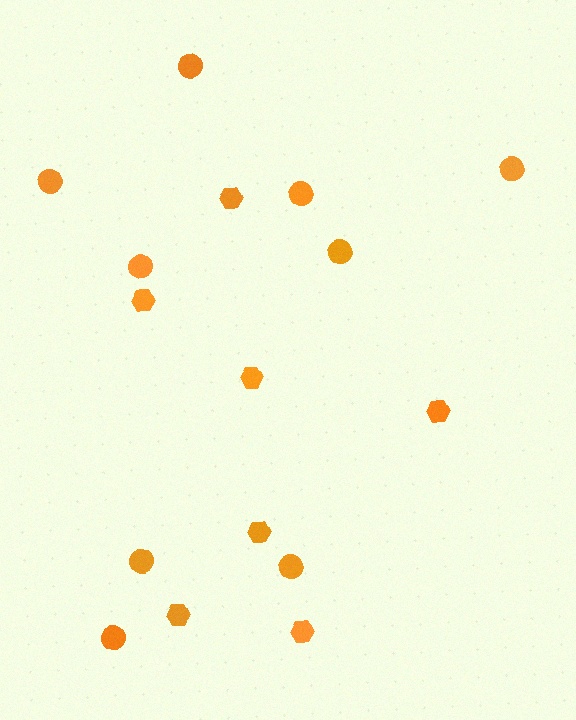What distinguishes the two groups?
There are 2 groups: one group of hexagons (7) and one group of circles (9).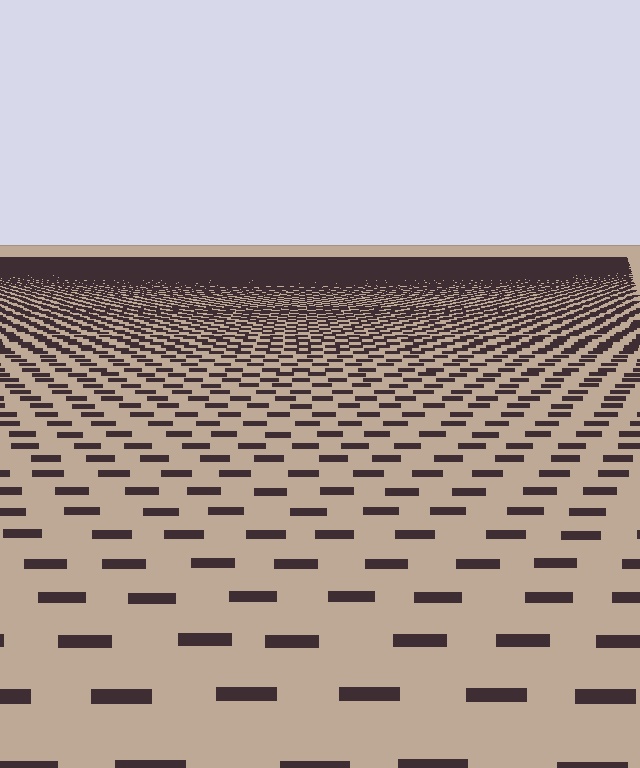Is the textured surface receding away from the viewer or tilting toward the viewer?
The surface is receding away from the viewer. Texture elements get smaller and denser toward the top.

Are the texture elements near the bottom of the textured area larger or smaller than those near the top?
Larger. Near the bottom, elements are closer to the viewer and appear at a bigger on-screen size.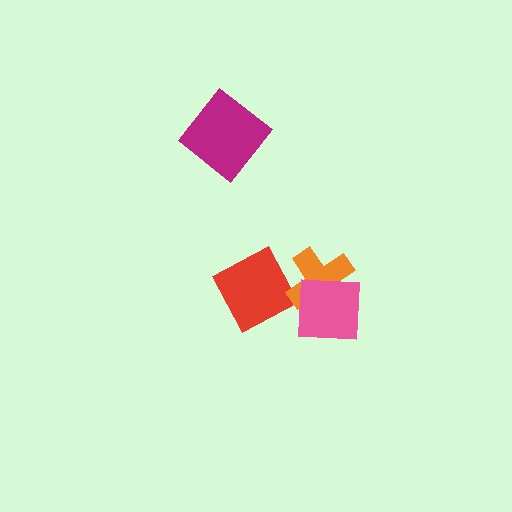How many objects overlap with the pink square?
1 object overlaps with the pink square.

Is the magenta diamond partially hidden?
No, no other shape covers it.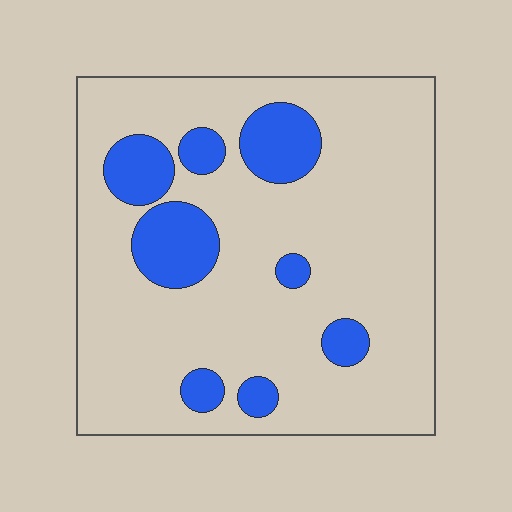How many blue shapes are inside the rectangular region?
8.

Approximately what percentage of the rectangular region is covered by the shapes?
Approximately 20%.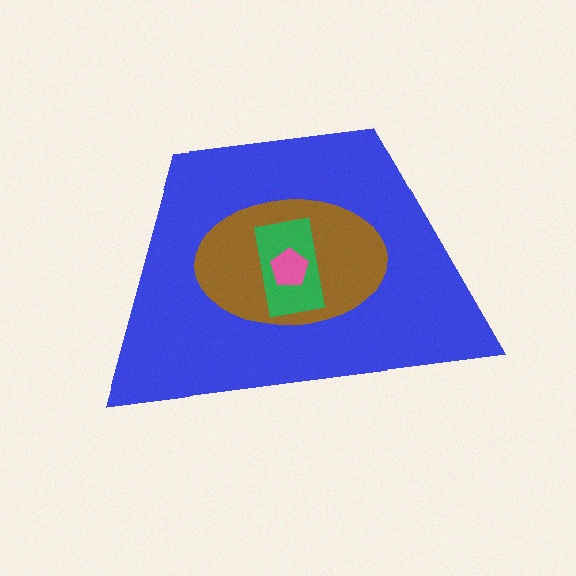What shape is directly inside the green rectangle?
The pink pentagon.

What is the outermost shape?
The blue trapezoid.